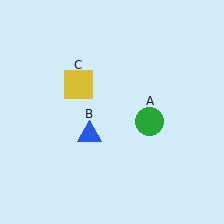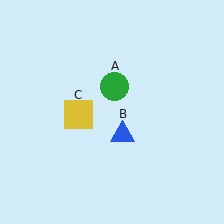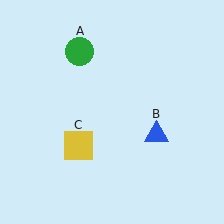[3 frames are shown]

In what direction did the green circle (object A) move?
The green circle (object A) moved up and to the left.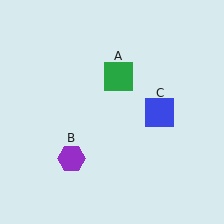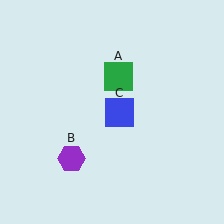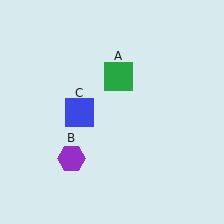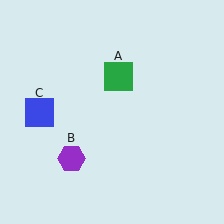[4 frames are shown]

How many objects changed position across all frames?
1 object changed position: blue square (object C).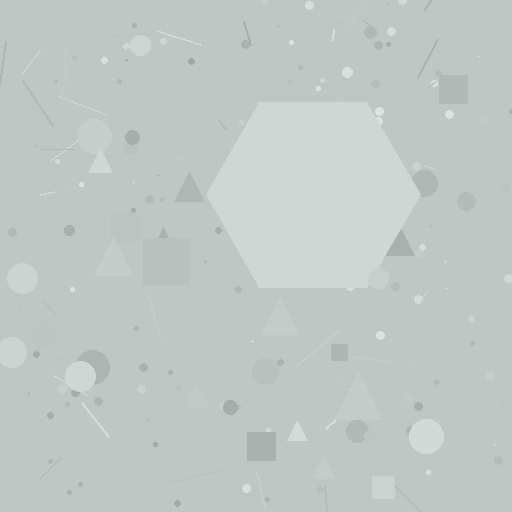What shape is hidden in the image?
A hexagon is hidden in the image.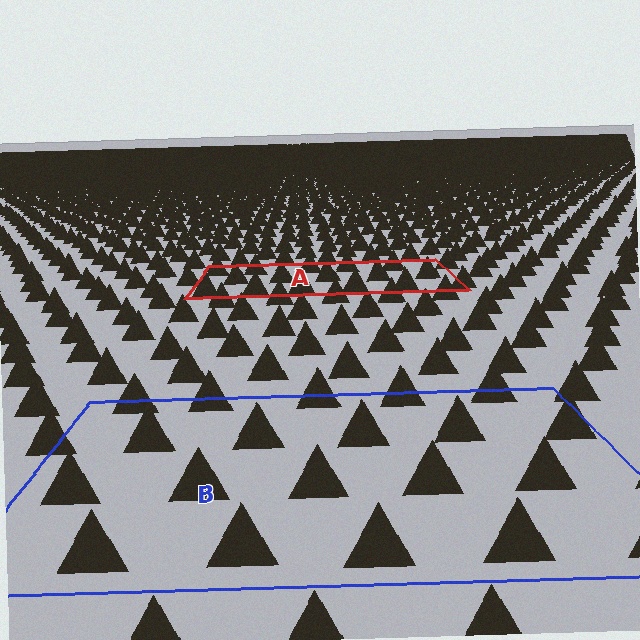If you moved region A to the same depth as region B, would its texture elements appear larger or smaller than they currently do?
They would appear larger. At a closer depth, the same texture elements are projected at a bigger on-screen size.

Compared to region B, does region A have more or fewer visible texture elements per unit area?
Region A has more texture elements per unit area — they are packed more densely because it is farther away.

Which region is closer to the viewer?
Region B is closer. The texture elements there are larger and more spread out.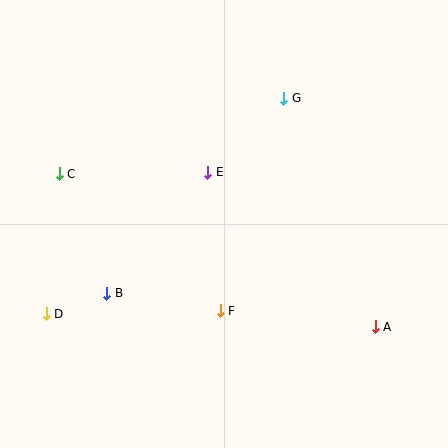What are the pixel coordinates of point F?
Point F is at (220, 311).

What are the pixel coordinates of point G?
Point G is at (284, 98).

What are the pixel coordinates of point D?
Point D is at (46, 314).